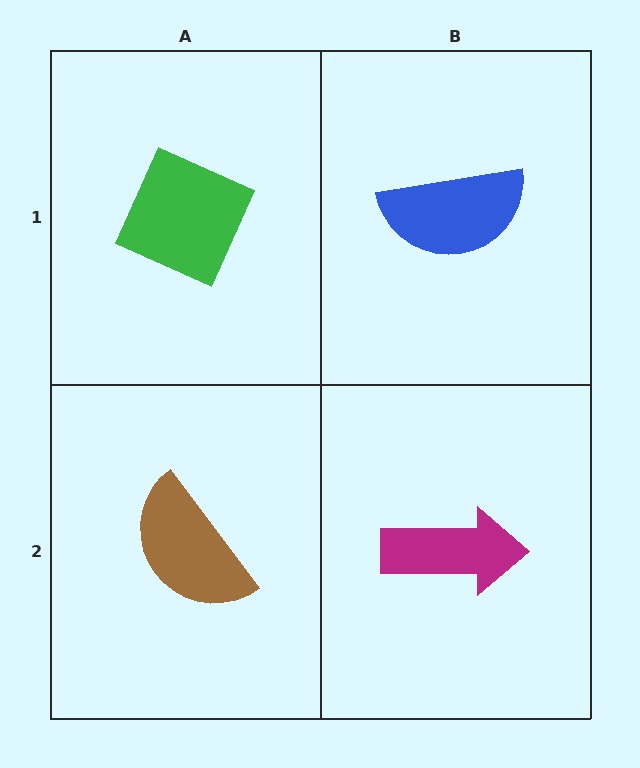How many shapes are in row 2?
2 shapes.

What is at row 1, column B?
A blue semicircle.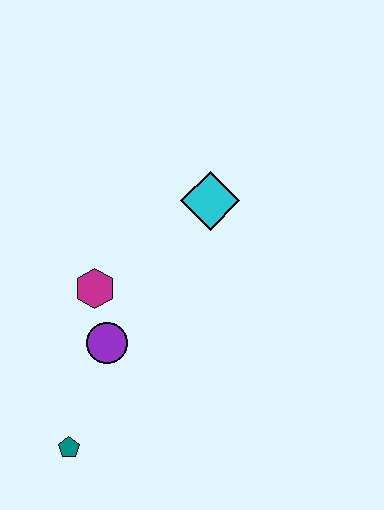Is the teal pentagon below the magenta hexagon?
Yes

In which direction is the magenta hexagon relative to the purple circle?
The magenta hexagon is above the purple circle.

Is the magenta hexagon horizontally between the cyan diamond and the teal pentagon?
Yes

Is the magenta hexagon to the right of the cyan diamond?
No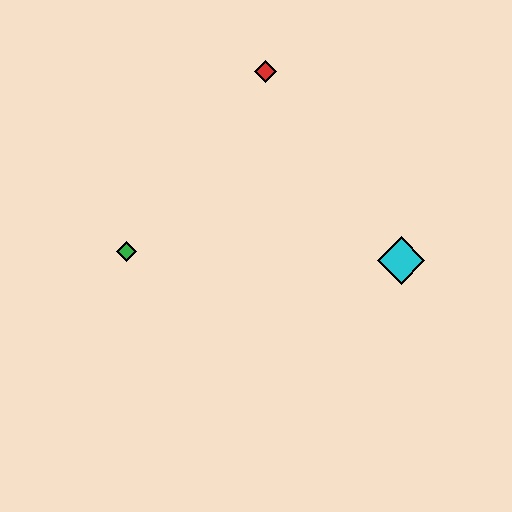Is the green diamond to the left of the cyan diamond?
Yes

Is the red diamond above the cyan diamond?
Yes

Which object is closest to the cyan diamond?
The red diamond is closest to the cyan diamond.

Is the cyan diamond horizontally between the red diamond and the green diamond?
No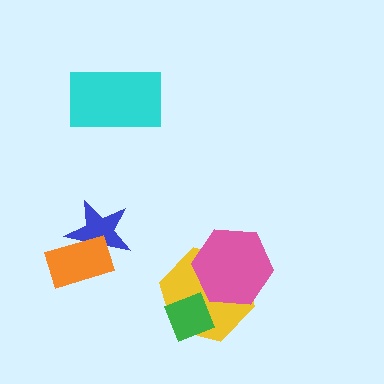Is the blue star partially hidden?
Yes, it is partially covered by another shape.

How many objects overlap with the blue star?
1 object overlaps with the blue star.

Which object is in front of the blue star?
The orange rectangle is in front of the blue star.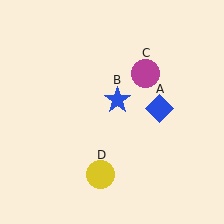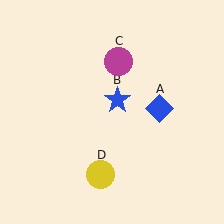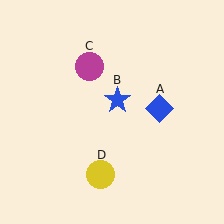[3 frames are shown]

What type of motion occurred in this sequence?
The magenta circle (object C) rotated counterclockwise around the center of the scene.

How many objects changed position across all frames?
1 object changed position: magenta circle (object C).